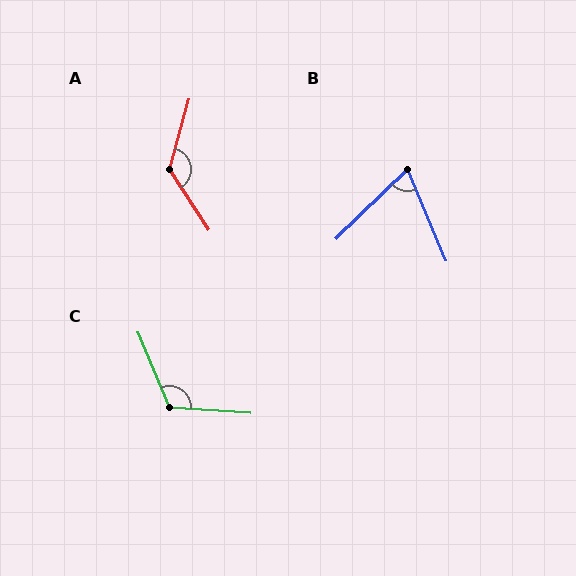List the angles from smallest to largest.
B (69°), C (116°), A (131°).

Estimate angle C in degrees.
Approximately 116 degrees.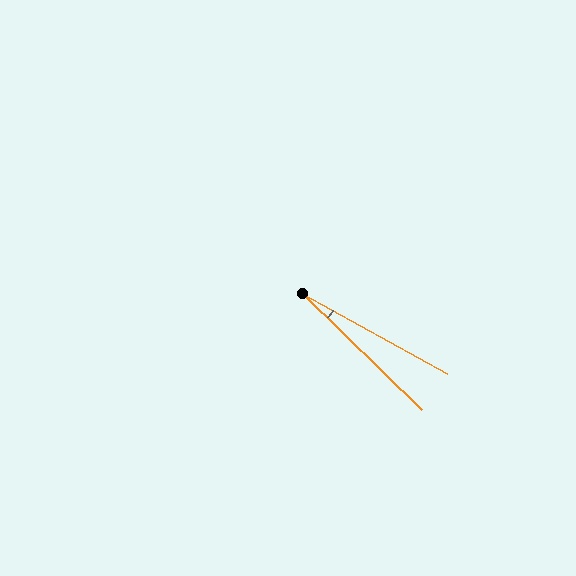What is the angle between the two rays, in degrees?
Approximately 15 degrees.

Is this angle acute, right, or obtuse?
It is acute.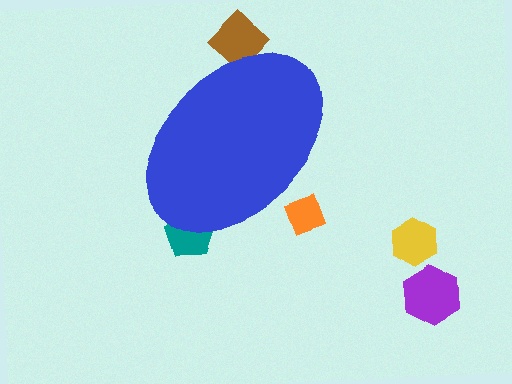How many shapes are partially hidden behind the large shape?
3 shapes are partially hidden.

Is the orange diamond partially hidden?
Yes, the orange diamond is partially hidden behind the blue ellipse.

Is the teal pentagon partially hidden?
Yes, the teal pentagon is partially hidden behind the blue ellipse.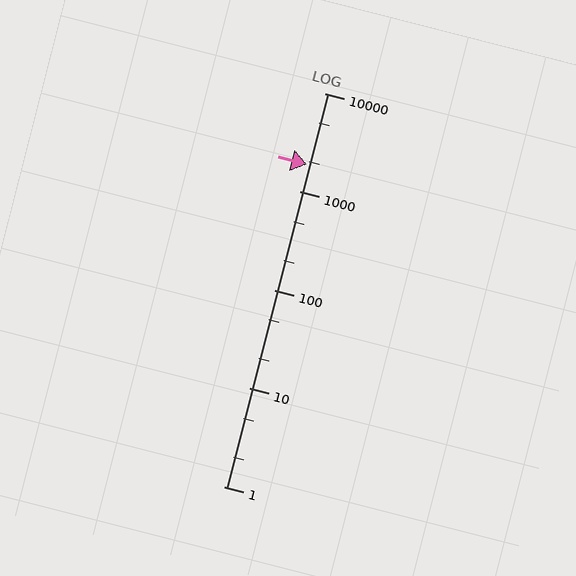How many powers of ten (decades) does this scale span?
The scale spans 4 decades, from 1 to 10000.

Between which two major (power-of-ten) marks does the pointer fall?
The pointer is between 1000 and 10000.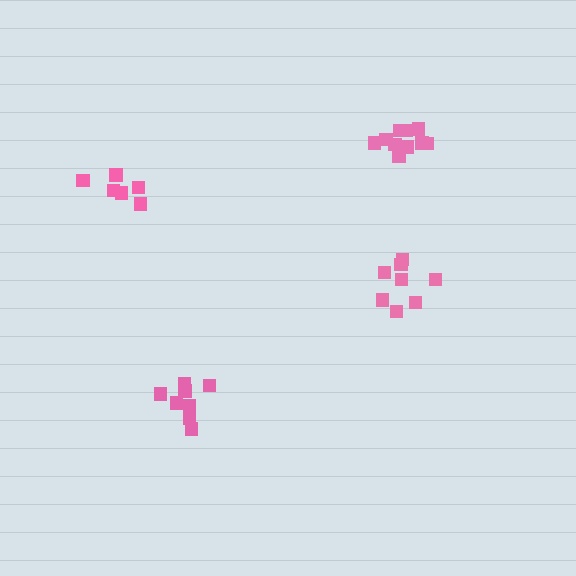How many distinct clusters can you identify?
There are 4 distinct clusters.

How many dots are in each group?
Group 1: 6 dots, Group 2: 8 dots, Group 3: 8 dots, Group 4: 10 dots (32 total).